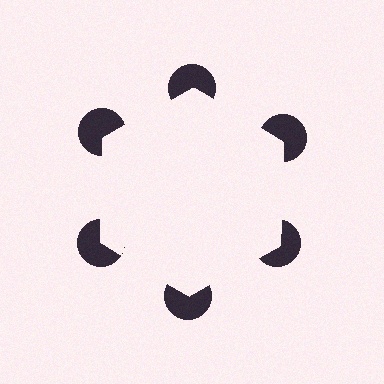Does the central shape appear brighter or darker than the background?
It typically appears slightly brighter than the background, even though no actual brightness change is drawn.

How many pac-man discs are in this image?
There are 6 — one at each vertex of the illusory hexagon.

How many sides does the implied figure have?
6 sides.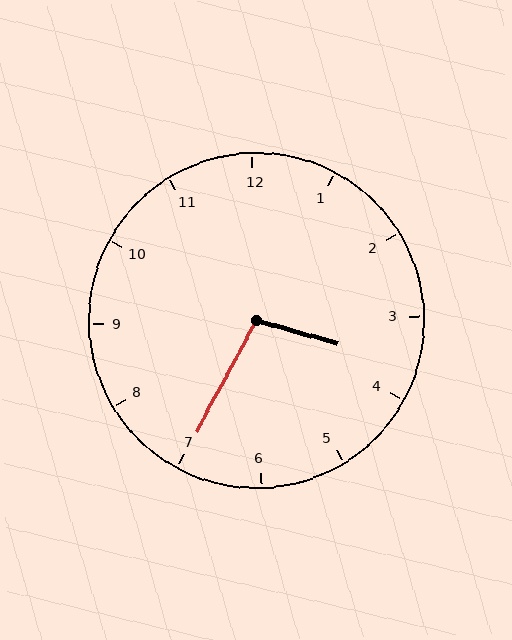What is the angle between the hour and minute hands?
Approximately 102 degrees.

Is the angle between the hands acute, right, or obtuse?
It is obtuse.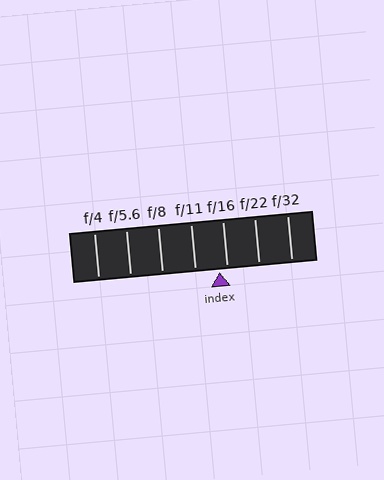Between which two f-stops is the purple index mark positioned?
The index mark is between f/11 and f/16.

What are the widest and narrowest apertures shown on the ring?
The widest aperture shown is f/4 and the narrowest is f/32.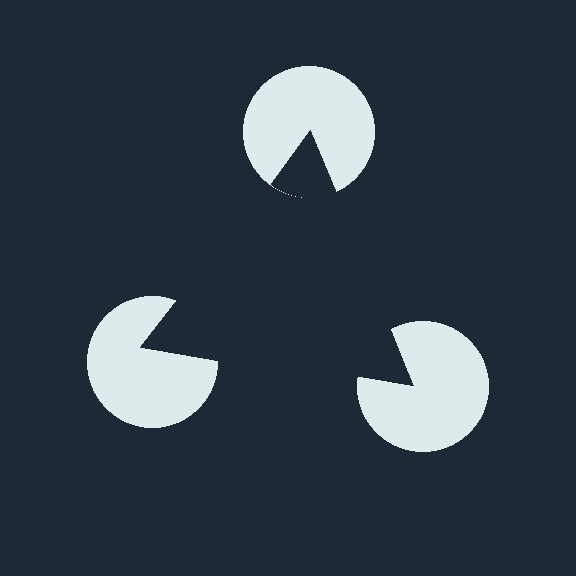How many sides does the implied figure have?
3 sides.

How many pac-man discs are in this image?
There are 3 — one at each vertex of the illusory triangle.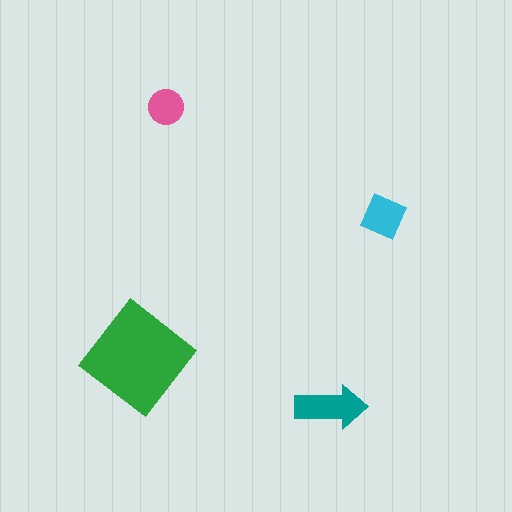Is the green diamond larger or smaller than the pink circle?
Larger.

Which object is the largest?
The green diamond.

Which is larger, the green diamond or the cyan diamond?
The green diamond.